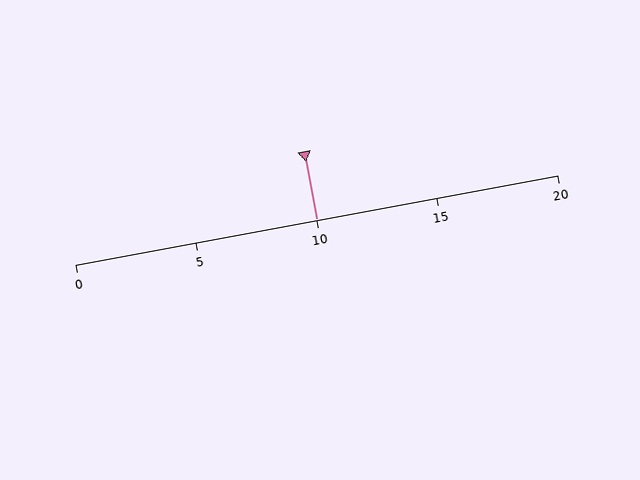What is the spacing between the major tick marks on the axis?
The major ticks are spaced 5 apart.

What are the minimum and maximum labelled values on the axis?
The axis runs from 0 to 20.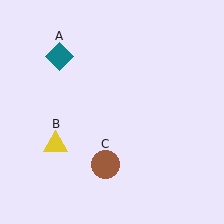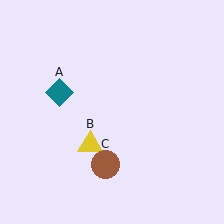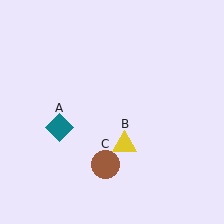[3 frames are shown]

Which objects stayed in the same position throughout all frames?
Brown circle (object C) remained stationary.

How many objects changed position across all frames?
2 objects changed position: teal diamond (object A), yellow triangle (object B).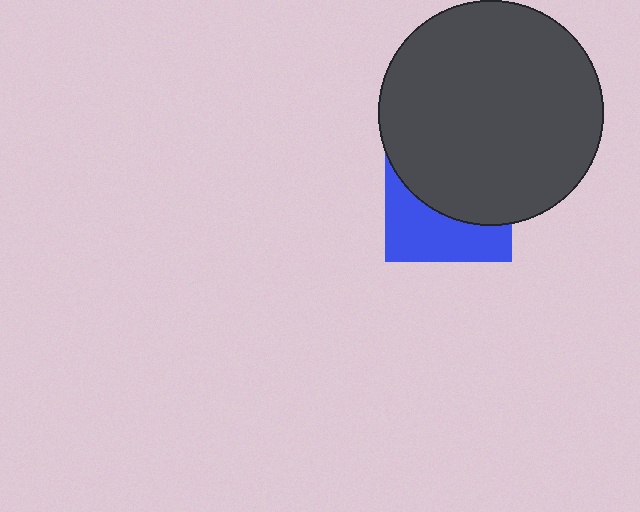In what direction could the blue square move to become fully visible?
The blue square could move down. That would shift it out from behind the dark gray circle entirely.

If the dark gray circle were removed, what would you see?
You would see the complete blue square.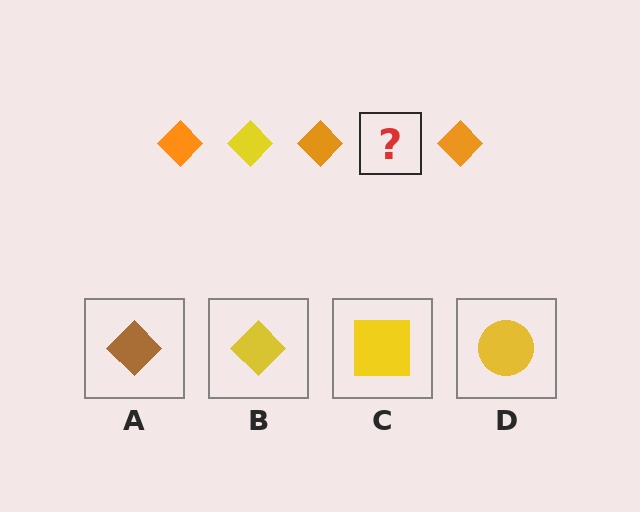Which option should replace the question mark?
Option B.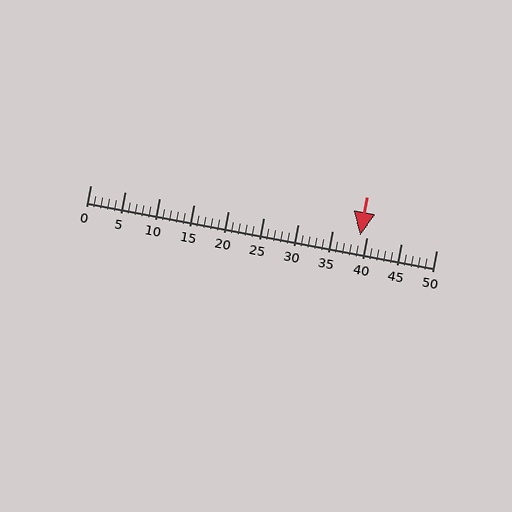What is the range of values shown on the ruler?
The ruler shows values from 0 to 50.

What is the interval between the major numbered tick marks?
The major tick marks are spaced 5 units apart.